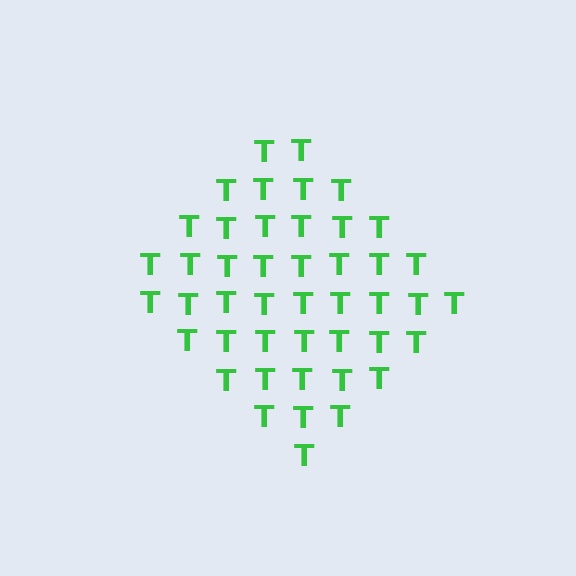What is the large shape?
The large shape is a diamond.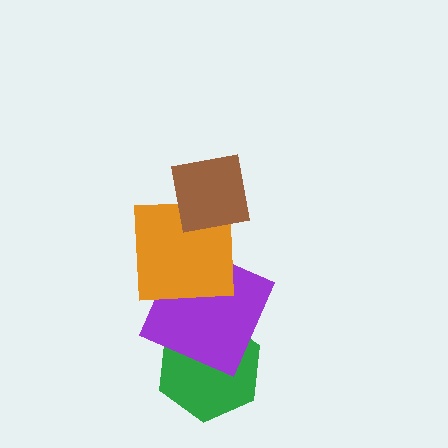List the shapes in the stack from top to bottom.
From top to bottom: the brown square, the orange square, the purple square, the green hexagon.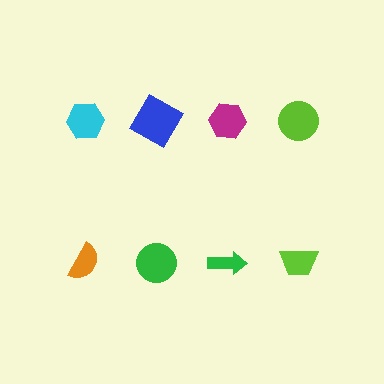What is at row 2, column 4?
A lime trapezoid.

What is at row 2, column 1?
An orange semicircle.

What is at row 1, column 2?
A blue square.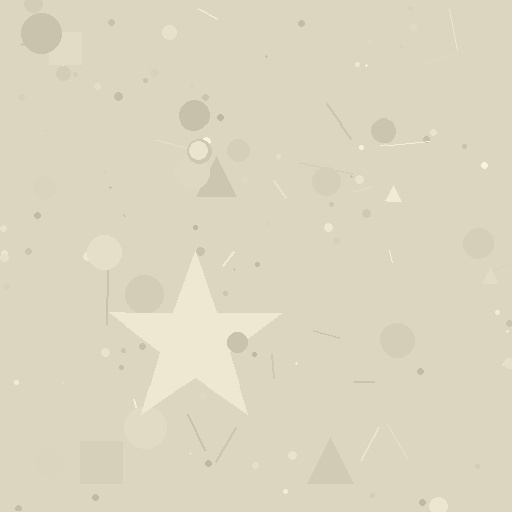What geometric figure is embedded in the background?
A star is embedded in the background.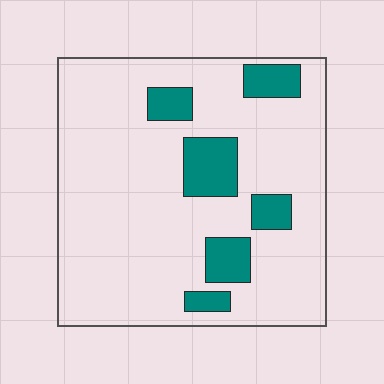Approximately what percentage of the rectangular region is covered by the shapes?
Approximately 15%.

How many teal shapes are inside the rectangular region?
6.